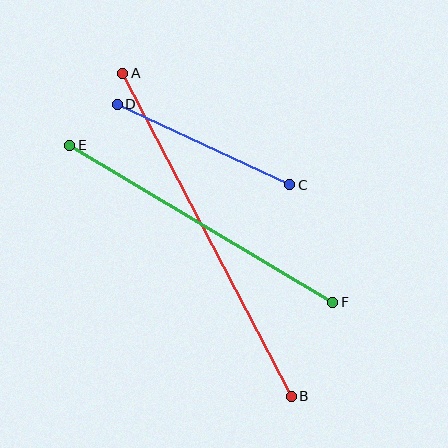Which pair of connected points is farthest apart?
Points A and B are farthest apart.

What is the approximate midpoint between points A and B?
The midpoint is at approximately (207, 235) pixels.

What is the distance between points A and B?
The distance is approximately 364 pixels.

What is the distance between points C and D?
The distance is approximately 191 pixels.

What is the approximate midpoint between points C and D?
The midpoint is at approximately (203, 144) pixels.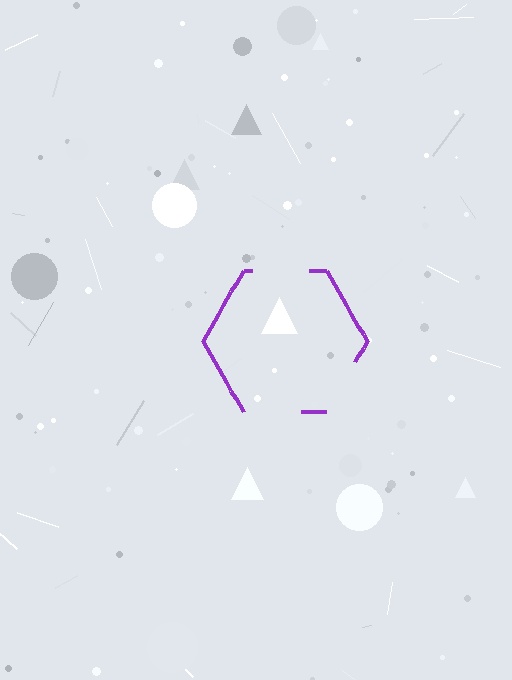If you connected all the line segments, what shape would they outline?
They would outline a hexagon.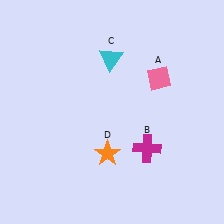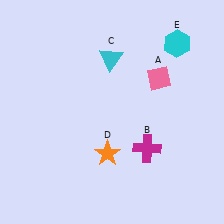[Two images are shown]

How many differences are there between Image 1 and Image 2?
There is 1 difference between the two images.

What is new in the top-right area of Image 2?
A cyan hexagon (E) was added in the top-right area of Image 2.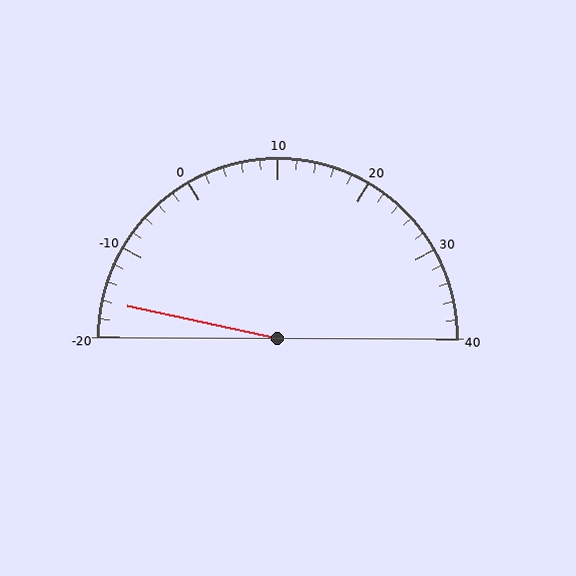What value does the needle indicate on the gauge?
The needle indicates approximately -16.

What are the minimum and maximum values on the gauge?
The gauge ranges from -20 to 40.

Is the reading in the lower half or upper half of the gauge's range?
The reading is in the lower half of the range (-20 to 40).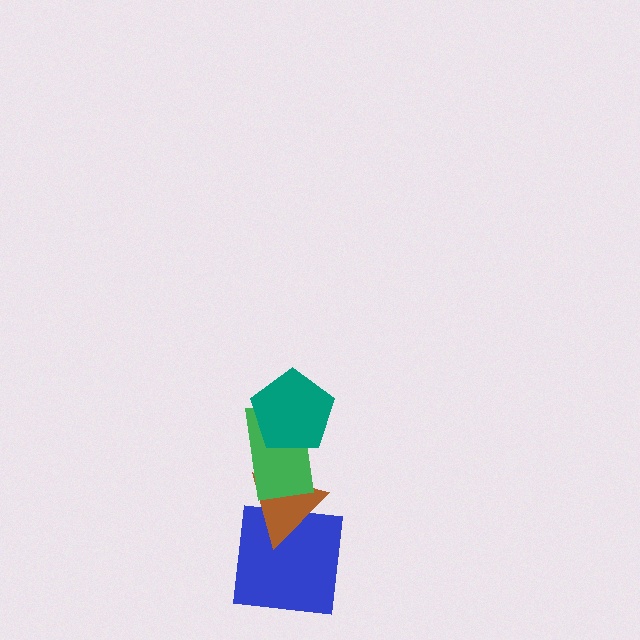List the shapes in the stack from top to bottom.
From top to bottom: the teal pentagon, the green rectangle, the brown triangle, the blue square.